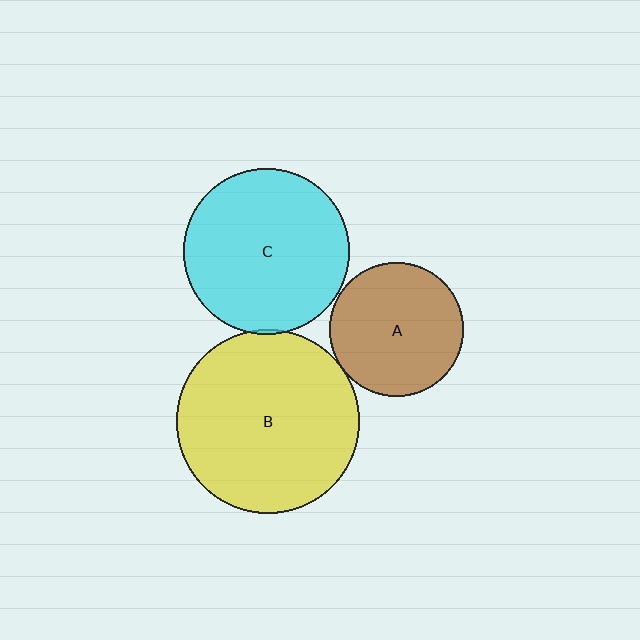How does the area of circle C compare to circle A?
Approximately 1.5 times.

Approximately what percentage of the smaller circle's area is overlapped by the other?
Approximately 5%.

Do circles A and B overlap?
Yes.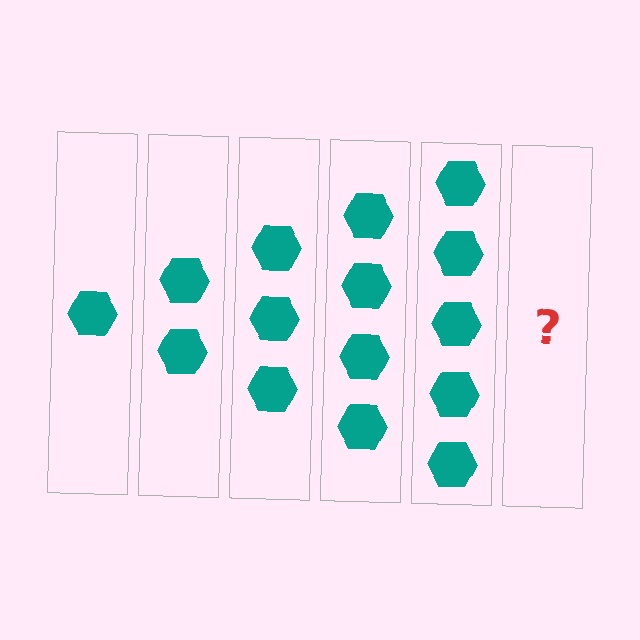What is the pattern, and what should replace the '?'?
The pattern is that each step adds one more hexagon. The '?' should be 6 hexagons.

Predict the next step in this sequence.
The next step is 6 hexagons.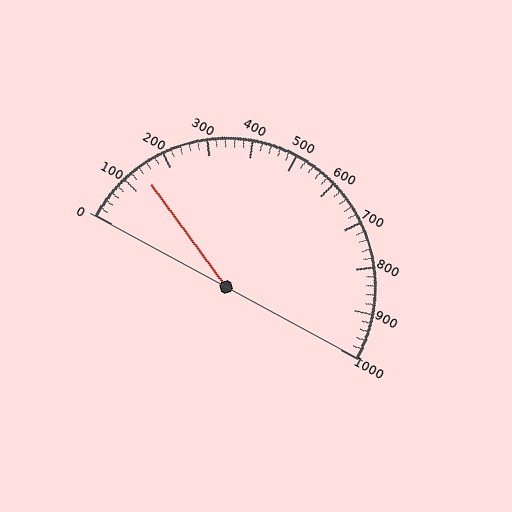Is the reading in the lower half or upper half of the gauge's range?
The reading is in the lower half of the range (0 to 1000).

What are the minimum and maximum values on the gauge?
The gauge ranges from 0 to 1000.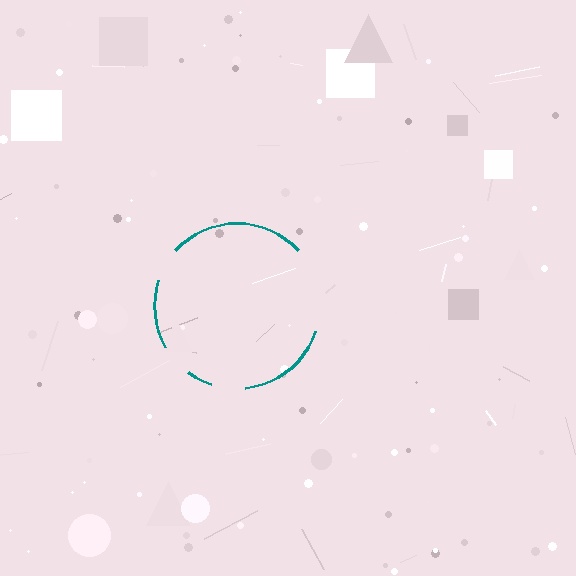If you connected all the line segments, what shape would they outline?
They would outline a circle.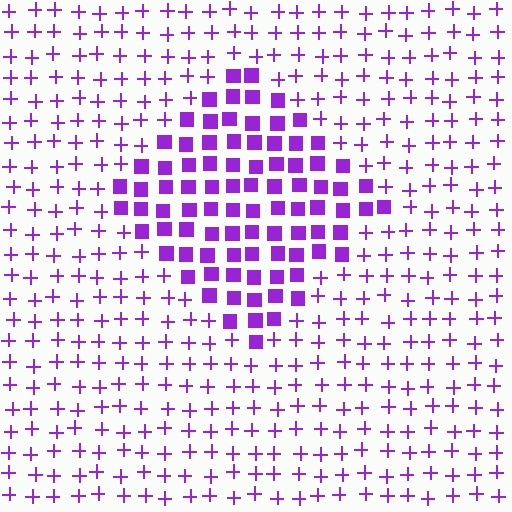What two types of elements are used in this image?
The image uses squares inside the diamond region and plus signs outside it.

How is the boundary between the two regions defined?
The boundary is defined by a change in element shape: squares inside vs. plus signs outside. All elements share the same color and spacing.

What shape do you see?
I see a diamond.